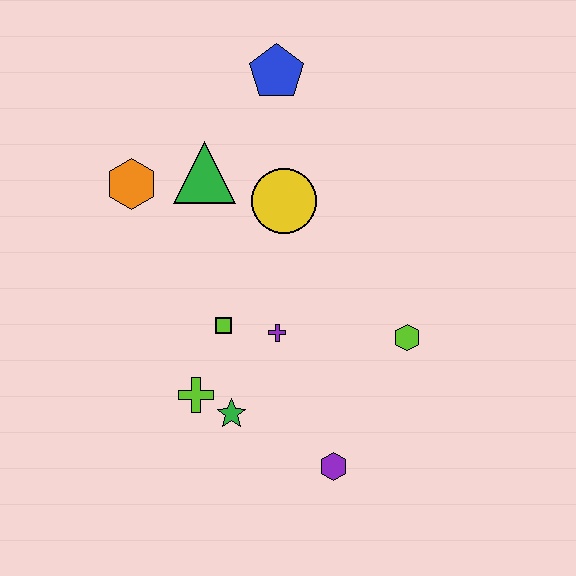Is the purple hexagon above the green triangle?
No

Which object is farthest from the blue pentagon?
The purple hexagon is farthest from the blue pentagon.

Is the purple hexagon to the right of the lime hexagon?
No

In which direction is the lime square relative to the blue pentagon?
The lime square is below the blue pentagon.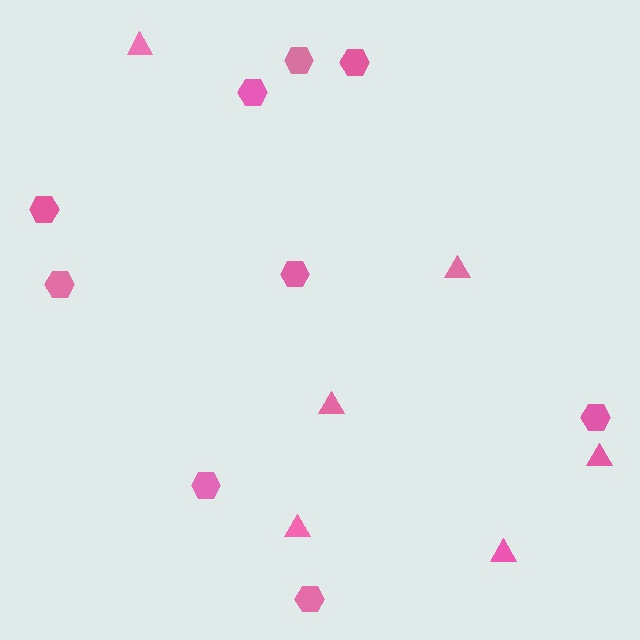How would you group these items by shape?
There are 2 groups: one group of triangles (6) and one group of hexagons (9).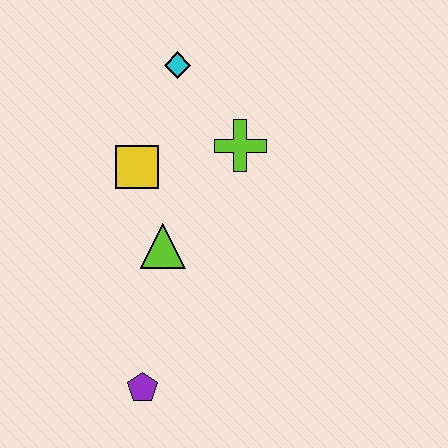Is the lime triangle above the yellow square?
No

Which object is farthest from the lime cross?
The purple pentagon is farthest from the lime cross.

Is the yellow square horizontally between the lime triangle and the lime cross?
No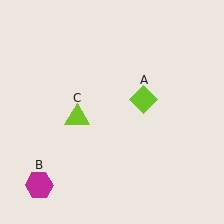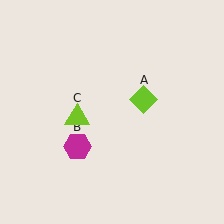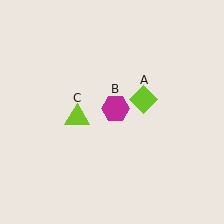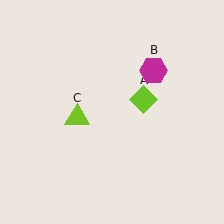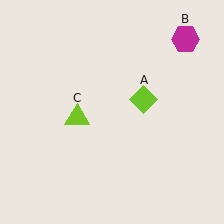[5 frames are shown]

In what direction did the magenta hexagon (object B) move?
The magenta hexagon (object B) moved up and to the right.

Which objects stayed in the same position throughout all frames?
Lime diamond (object A) and lime triangle (object C) remained stationary.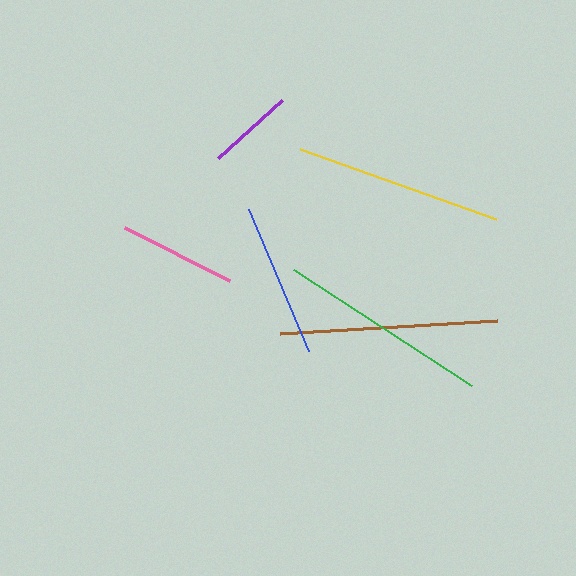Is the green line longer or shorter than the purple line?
The green line is longer than the purple line.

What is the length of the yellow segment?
The yellow segment is approximately 208 pixels long.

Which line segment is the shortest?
The purple line is the shortest at approximately 86 pixels.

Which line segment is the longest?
The brown line is the longest at approximately 218 pixels.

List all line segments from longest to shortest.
From longest to shortest: brown, green, yellow, blue, pink, purple.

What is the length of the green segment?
The green segment is approximately 212 pixels long.